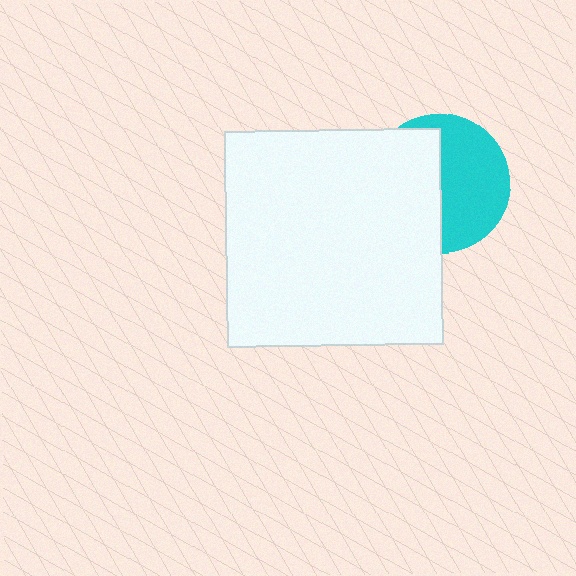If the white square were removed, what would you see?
You would see the complete cyan circle.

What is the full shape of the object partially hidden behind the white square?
The partially hidden object is a cyan circle.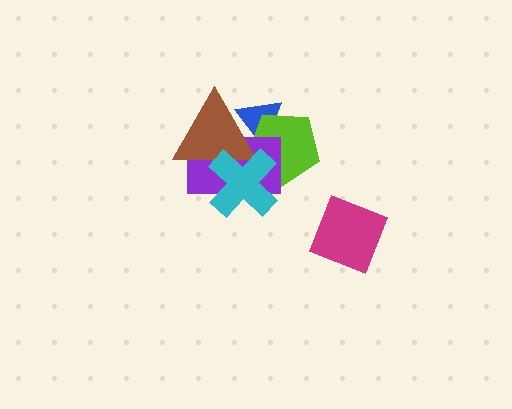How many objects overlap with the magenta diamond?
0 objects overlap with the magenta diamond.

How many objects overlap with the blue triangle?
3 objects overlap with the blue triangle.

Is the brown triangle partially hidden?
Yes, it is partially covered by another shape.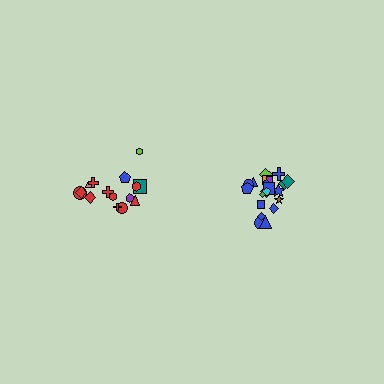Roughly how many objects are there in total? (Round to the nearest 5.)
Roughly 35 objects in total.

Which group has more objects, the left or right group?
The right group.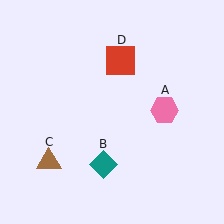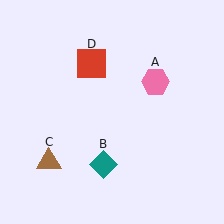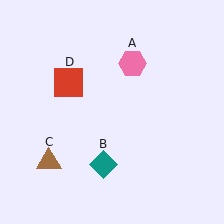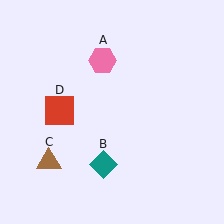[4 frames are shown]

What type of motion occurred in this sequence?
The pink hexagon (object A), red square (object D) rotated counterclockwise around the center of the scene.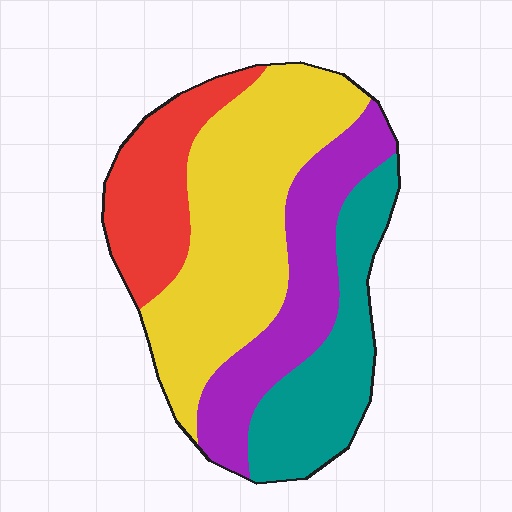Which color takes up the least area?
Red, at roughly 15%.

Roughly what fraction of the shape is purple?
Purple covers about 25% of the shape.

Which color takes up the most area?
Yellow, at roughly 40%.